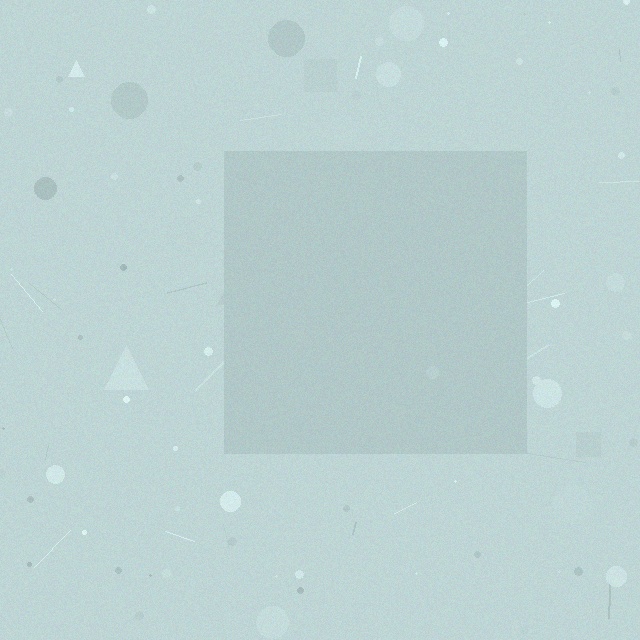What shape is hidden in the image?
A square is hidden in the image.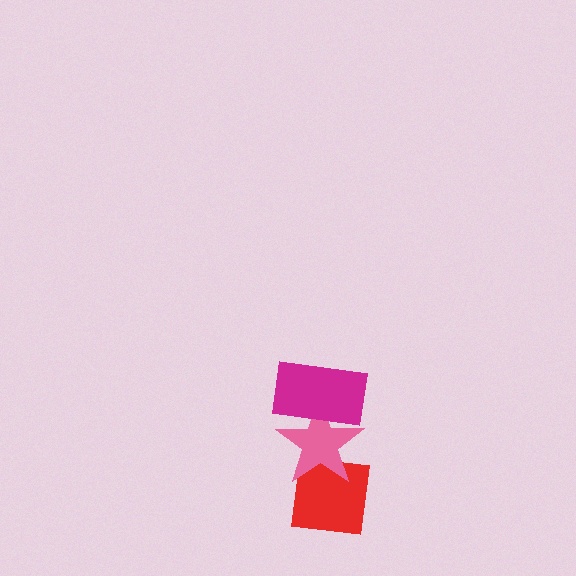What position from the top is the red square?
The red square is 3rd from the top.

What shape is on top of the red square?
The pink star is on top of the red square.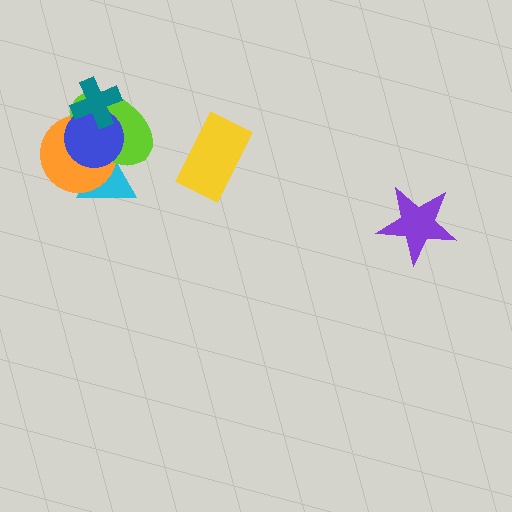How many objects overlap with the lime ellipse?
4 objects overlap with the lime ellipse.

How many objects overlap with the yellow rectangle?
0 objects overlap with the yellow rectangle.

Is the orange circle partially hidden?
Yes, it is partially covered by another shape.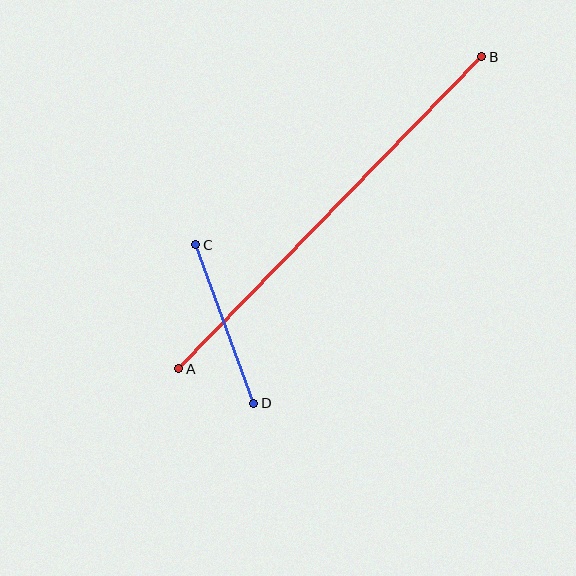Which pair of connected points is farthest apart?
Points A and B are farthest apart.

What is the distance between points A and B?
The distance is approximately 435 pixels.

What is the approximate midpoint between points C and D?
The midpoint is at approximately (225, 324) pixels.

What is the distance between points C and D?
The distance is approximately 168 pixels.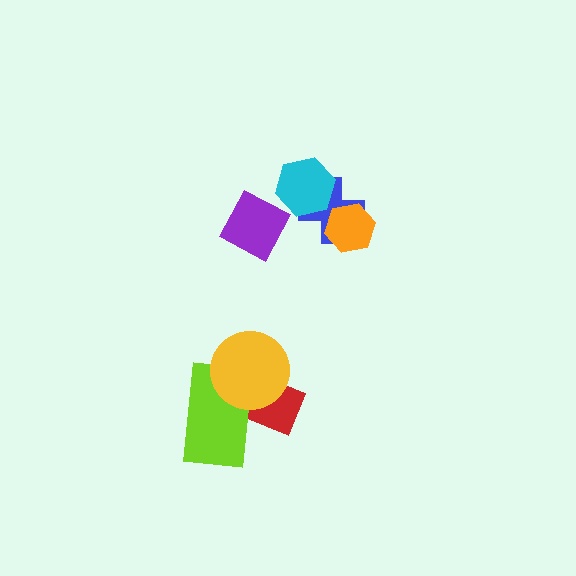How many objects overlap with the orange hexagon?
1 object overlaps with the orange hexagon.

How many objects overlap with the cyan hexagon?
1 object overlaps with the cyan hexagon.